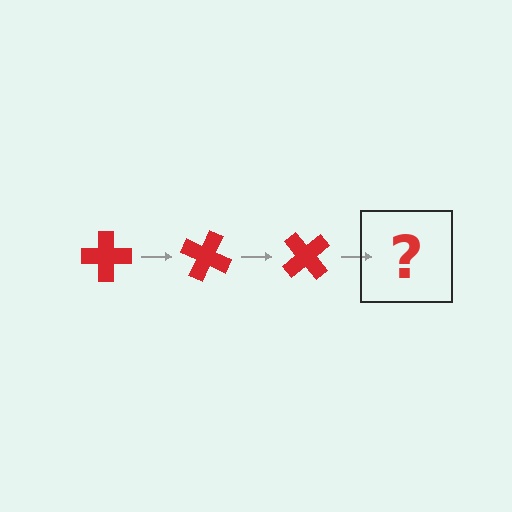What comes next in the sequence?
The next element should be a red cross rotated 75 degrees.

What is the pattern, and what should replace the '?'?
The pattern is that the cross rotates 25 degrees each step. The '?' should be a red cross rotated 75 degrees.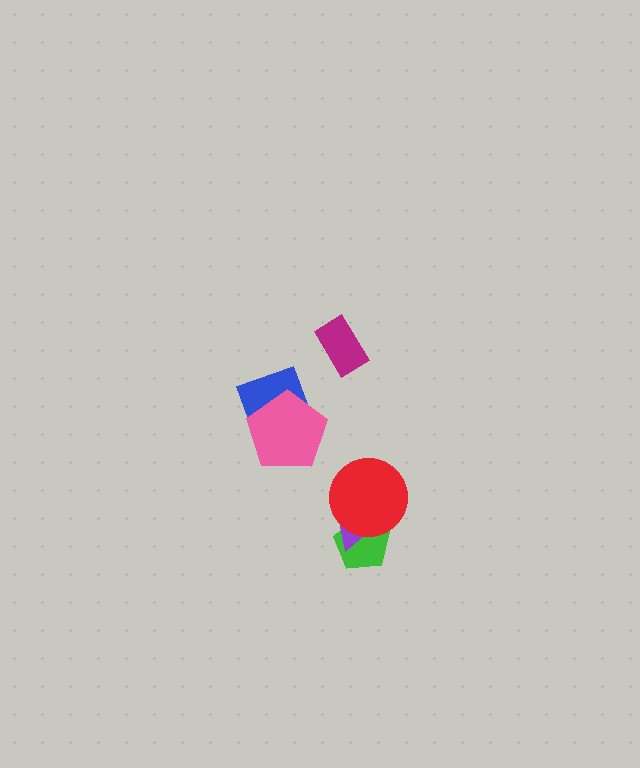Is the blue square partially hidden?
Yes, it is partially covered by another shape.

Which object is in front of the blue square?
The pink pentagon is in front of the blue square.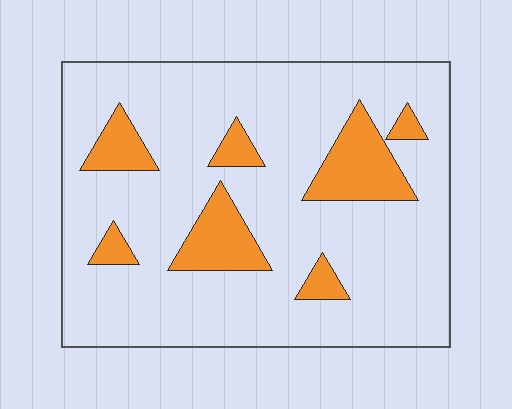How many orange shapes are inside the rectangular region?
7.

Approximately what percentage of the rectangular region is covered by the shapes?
Approximately 15%.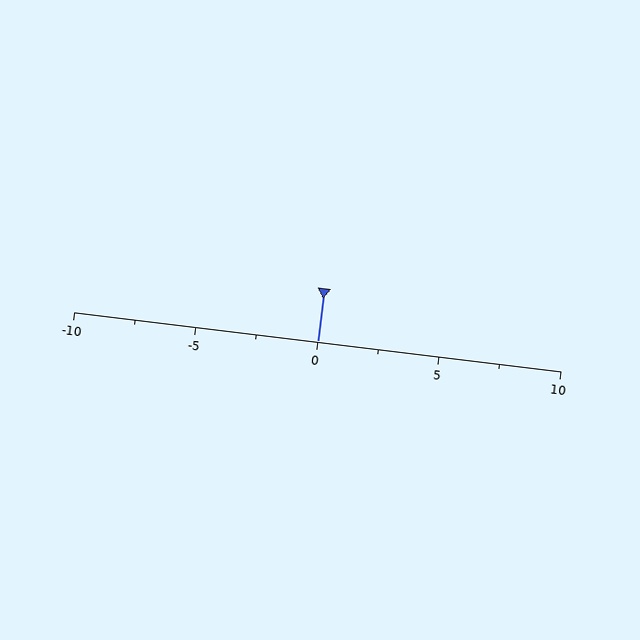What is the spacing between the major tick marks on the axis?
The major ticks are spaced 5 apart.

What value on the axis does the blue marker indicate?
The marker indicates approximately 0.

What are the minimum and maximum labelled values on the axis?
The axis runs from -10 to 10.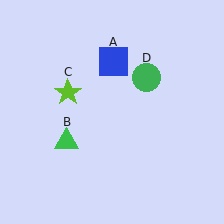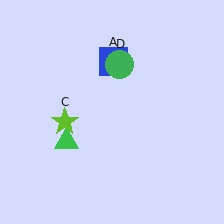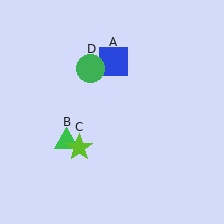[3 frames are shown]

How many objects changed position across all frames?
2 objects changed position: lime star (object C), green circle (object D).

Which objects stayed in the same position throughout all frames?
Blue square (object A) and green triangle (object B) remained stationary.